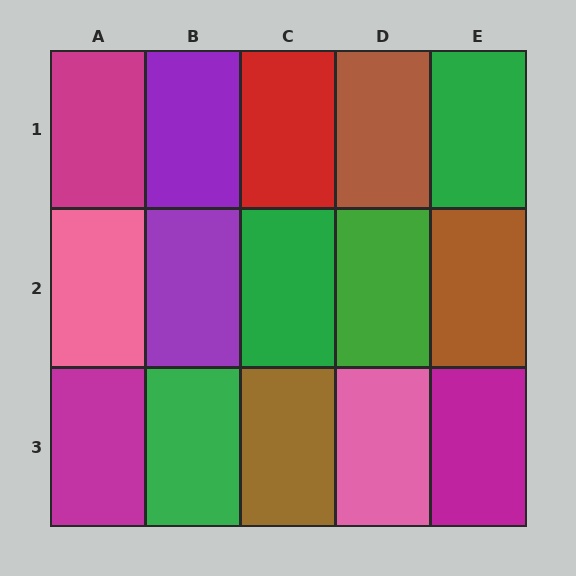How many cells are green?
4 cells are green.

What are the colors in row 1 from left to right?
Magenta, purple, red, brown, green.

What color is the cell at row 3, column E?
Magenta.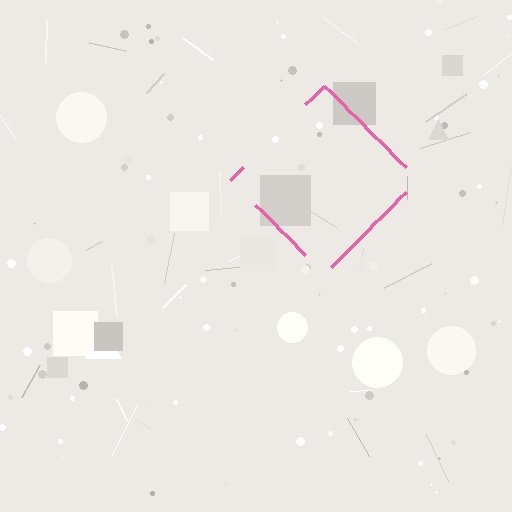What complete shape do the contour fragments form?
The contour fragments form a diamond.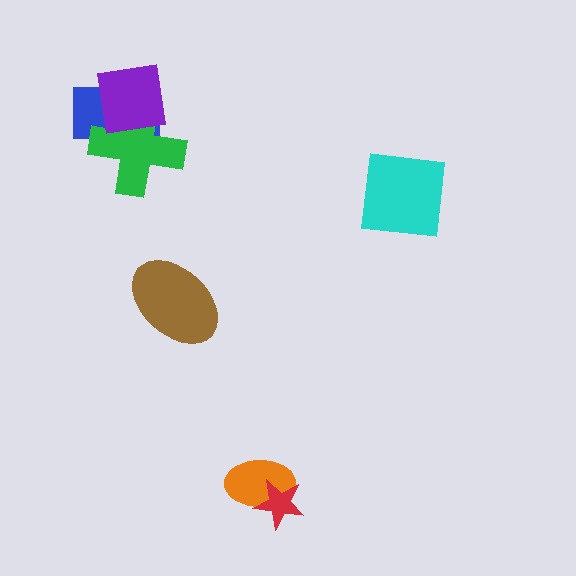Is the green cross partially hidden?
Yes, it is partially covered by another shape.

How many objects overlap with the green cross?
2 objects overlap with the green cross.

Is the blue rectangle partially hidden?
Yes, it is partially covered by another shape.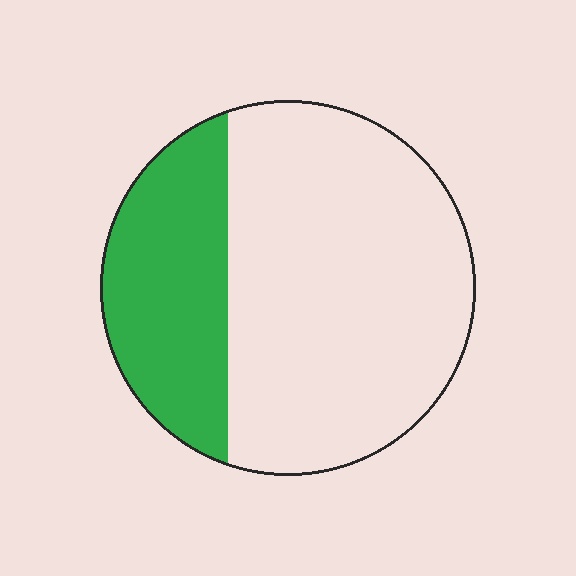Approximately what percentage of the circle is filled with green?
Approximately 30%.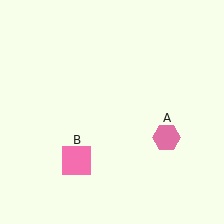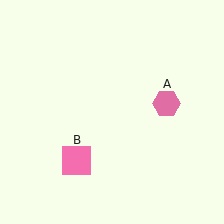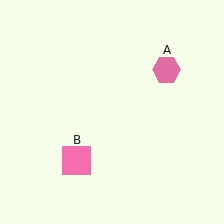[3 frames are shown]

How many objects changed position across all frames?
1 object changed position: pink hexagon (object A).